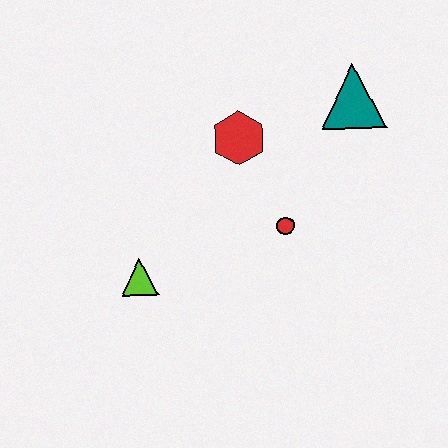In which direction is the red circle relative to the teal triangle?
The red circle is below the teal triangle.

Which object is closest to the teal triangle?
The red hexagon is closest to the teal triangle.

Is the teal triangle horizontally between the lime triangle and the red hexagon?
No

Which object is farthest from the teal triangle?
The lime triangle is farthest from the teal triangle.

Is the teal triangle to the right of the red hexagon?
Yes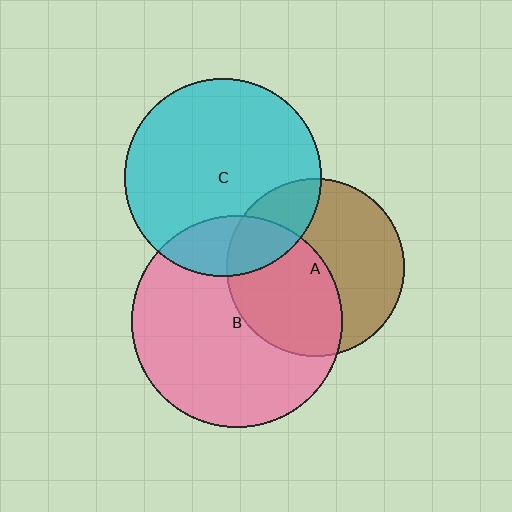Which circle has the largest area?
Circle B (pink).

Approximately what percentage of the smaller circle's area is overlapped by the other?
Approximately 50%.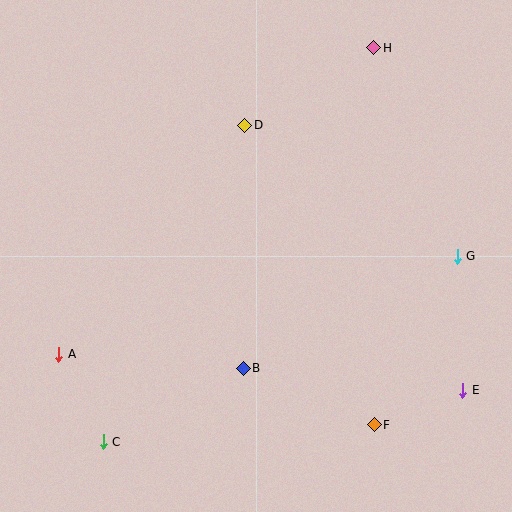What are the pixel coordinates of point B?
Point B is at (243, 368).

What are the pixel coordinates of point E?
Point E is at (463, 391).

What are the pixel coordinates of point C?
Point C is at (103, 442).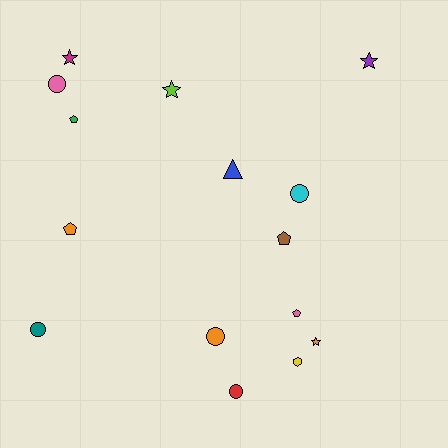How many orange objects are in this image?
There are 3 orange objects.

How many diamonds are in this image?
There are no diamonds.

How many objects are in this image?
There are 15 objects.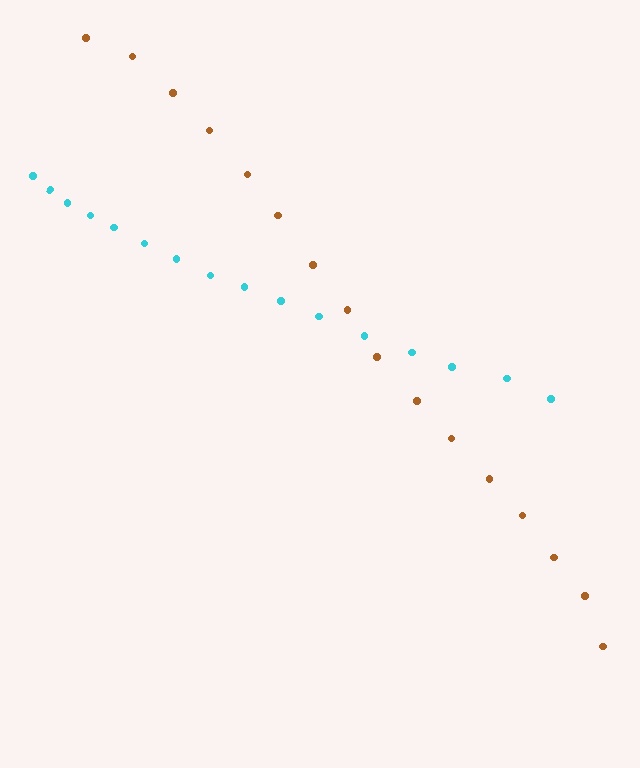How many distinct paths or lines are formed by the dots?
There are 2 distinct paths.